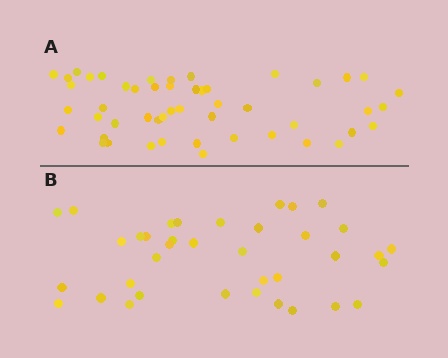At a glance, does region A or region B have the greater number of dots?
Region A (the top region) has more dots.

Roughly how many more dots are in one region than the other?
Region A has approximately 15 more dots than region B.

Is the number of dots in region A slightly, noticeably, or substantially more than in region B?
Region A has noticeably more, but not dramatically so. The ratio is roughly 1.4 to 1.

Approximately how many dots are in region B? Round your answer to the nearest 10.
About 40 dots. (The exact count is 37, which rounds to 40.)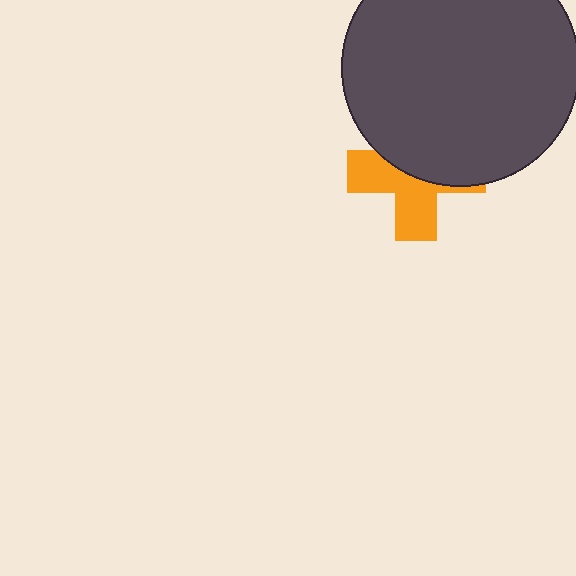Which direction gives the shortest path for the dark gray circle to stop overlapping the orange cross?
Moving up gives the shortest separation.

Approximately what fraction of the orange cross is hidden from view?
Roughly 51% of the orange cross is hidden behind the dark gray circle.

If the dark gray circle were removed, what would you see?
You would see the complete orange cross.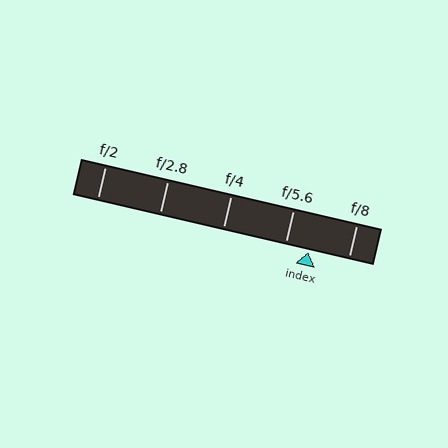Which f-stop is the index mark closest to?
The index mark is closest to f/5.6.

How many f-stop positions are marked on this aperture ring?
There are 5 f-stop positions marked.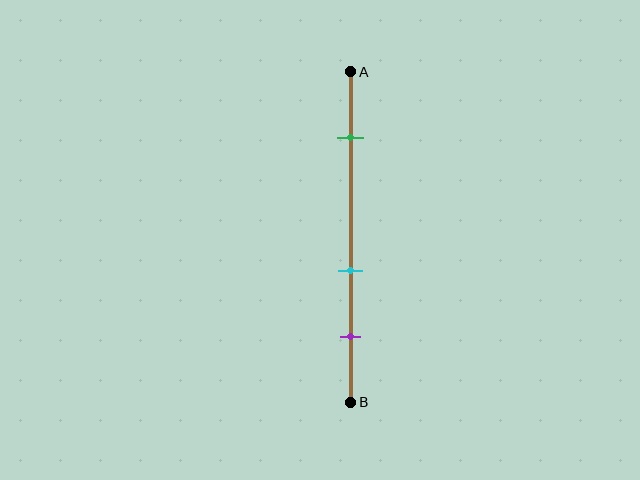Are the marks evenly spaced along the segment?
No, the marks are not evenly spaced.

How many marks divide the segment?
There are 3 marks dividing the segment.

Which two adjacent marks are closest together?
The cyan and purple marks are the closest adjacent pair.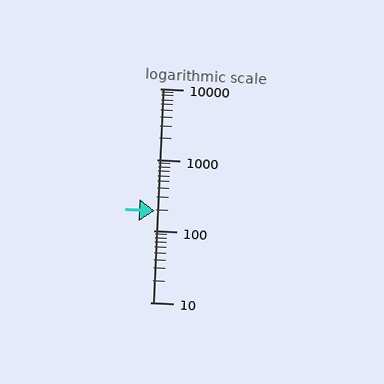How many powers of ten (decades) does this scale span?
The scale spans 3 decades, from 10 to 10000.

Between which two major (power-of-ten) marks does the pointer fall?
The pointer is between 100 and 1000.